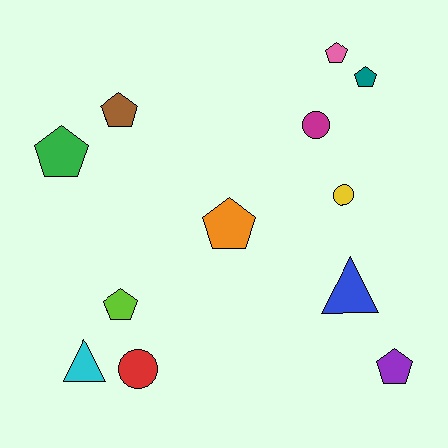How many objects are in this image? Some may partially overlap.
There are 12 objects.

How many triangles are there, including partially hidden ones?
There are 2 triangles.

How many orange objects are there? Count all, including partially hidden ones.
There is 1 orange object.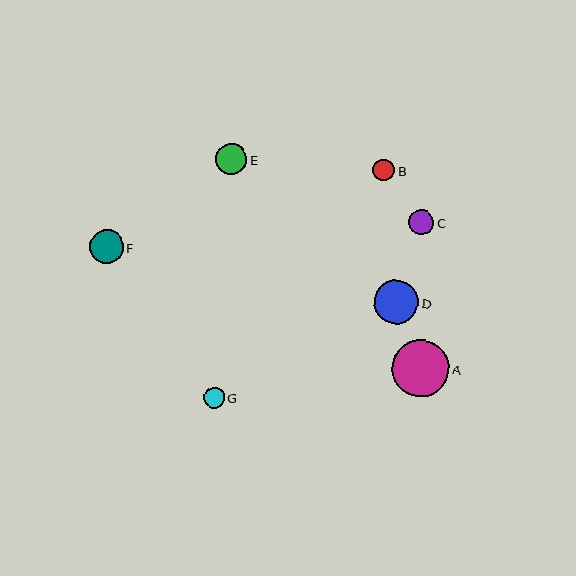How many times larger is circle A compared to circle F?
Circle A is approximately 1.7 times the size of circle F.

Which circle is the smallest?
Circle G is the smallest with a size of approximately 21 pixels.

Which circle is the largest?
Circle A is the largest with a size of approximately 58 pixels.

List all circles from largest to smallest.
From largest to smallest: A, D, F, E, C, B, G.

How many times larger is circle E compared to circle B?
Circle E is approximately 1.4 times the size of circle B.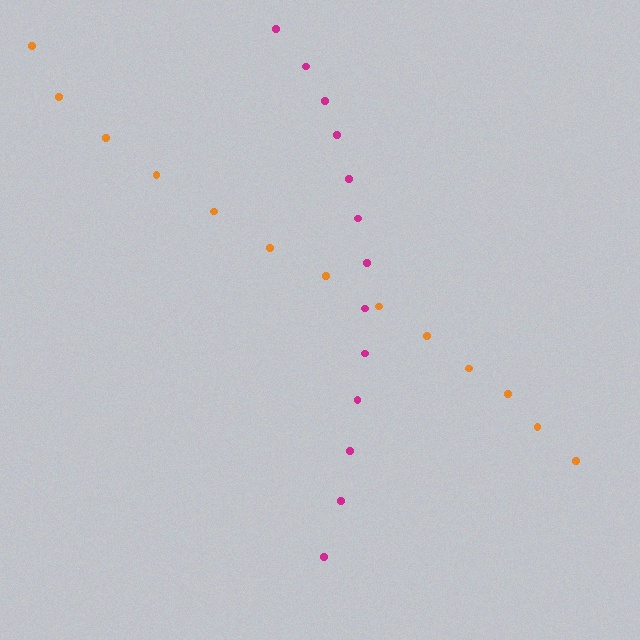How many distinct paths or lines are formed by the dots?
There are 2 distinct paths.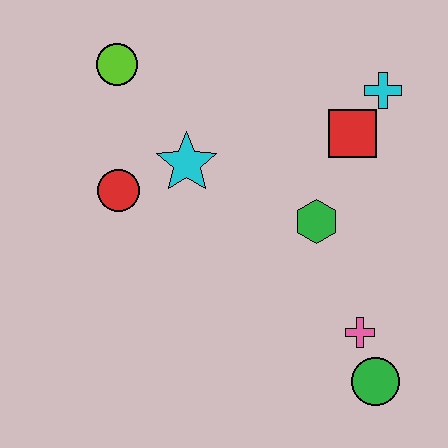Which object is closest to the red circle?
The cyan star is closest to the red circle.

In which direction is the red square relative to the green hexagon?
The red square is above the green hexagon.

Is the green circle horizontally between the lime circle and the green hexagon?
No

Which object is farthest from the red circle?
The green circle is farthest from the red circle.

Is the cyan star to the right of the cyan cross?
No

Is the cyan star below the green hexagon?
No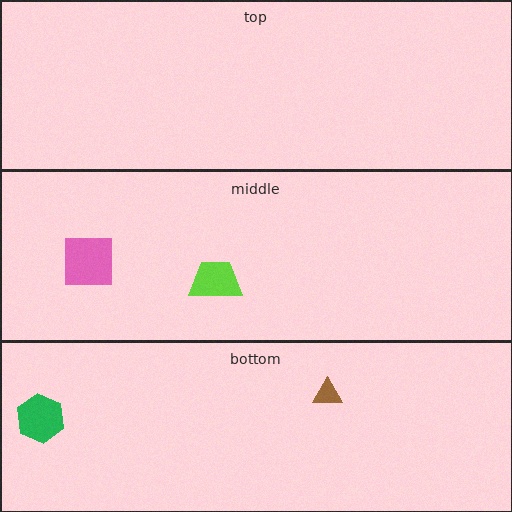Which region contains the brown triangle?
The bottom region.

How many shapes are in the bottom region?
2.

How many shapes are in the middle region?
2.